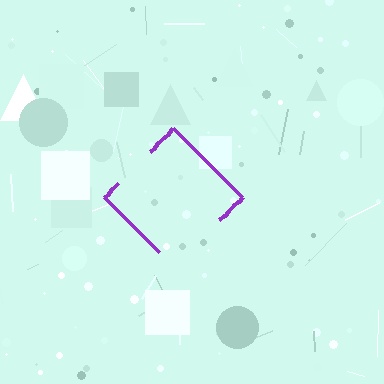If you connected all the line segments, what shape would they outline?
They would outline a diamond.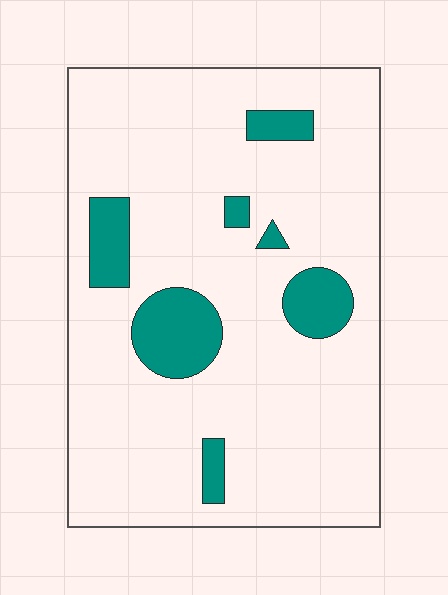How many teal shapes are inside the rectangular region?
7.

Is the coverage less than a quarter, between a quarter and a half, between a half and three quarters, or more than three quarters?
Less than a quarter.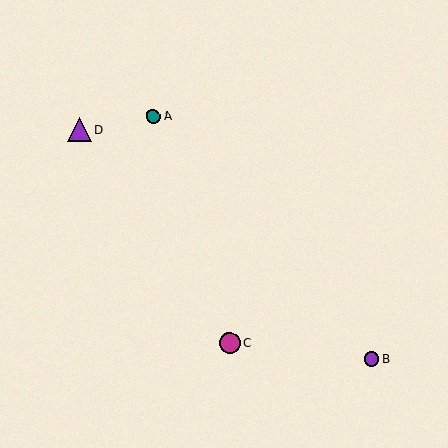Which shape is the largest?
The purple triangle (labeled D) is the largest.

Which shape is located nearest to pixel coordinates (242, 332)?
The magenta circle (labeled C) at (229, 343) is nearest to that location.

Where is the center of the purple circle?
The center of the purple circle is at (371, 359).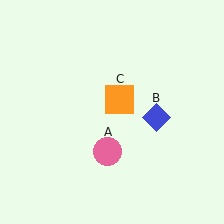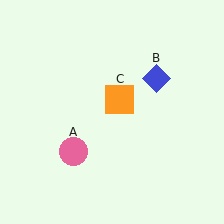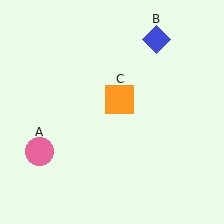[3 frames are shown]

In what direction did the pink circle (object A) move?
The pink circle (object A) moved left.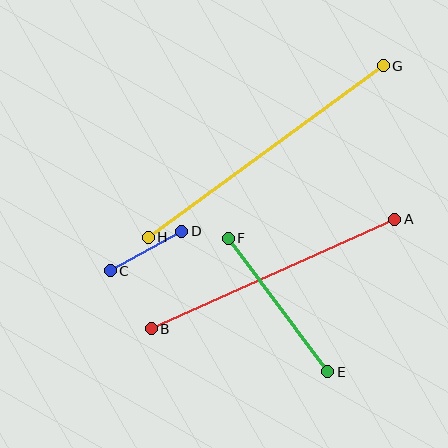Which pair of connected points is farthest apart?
Points G and H are farthest apart.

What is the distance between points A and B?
The distance is approximately 267 pixels.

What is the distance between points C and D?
The distance is approximately 81 pixels.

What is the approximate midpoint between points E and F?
The midpoint is at approximately (278, 305) pixels.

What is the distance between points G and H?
The distance is approximately 291 pixels.